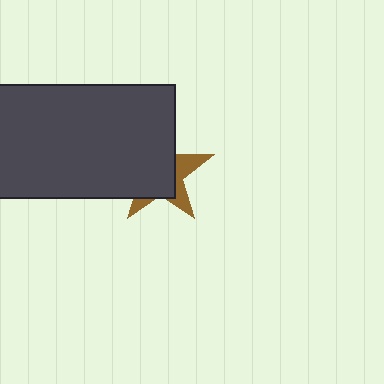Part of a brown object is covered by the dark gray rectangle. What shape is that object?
It is a star.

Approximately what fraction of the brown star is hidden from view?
Roughly 68% of the brown star is hidden behind the dark gray rectangle.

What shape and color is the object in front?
The object in front is a dark gray rectangle.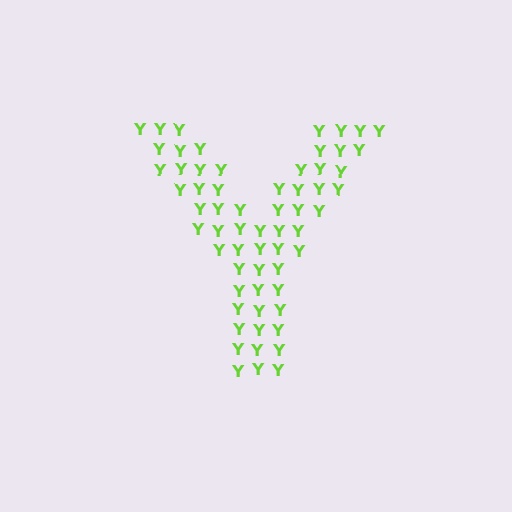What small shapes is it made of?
It is made of small letter Y's.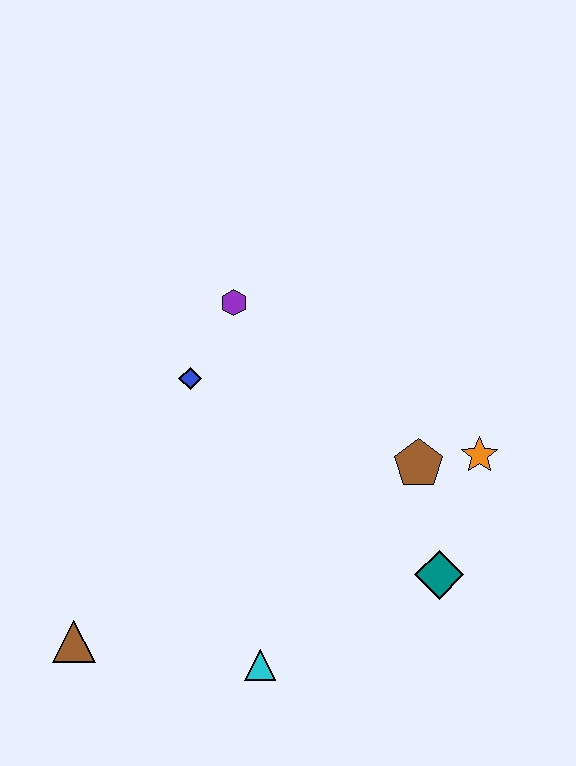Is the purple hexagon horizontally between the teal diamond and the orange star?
No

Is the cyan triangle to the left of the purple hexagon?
No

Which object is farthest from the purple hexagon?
The brown triangle is farthest from the purple hexagon.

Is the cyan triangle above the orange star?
No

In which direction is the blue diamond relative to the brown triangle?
The blue diamond is above the brown triangle.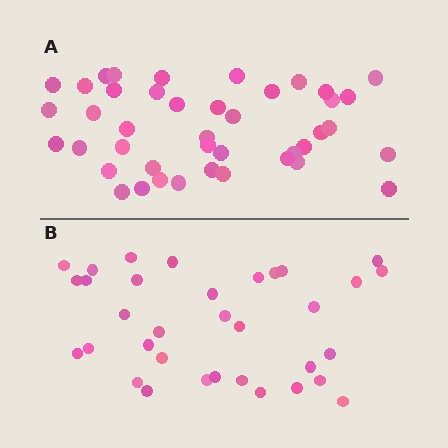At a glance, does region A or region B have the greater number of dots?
Region A (the top region) has more dots.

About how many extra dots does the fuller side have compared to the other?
Region A has roughly 8 or so more dots than region B.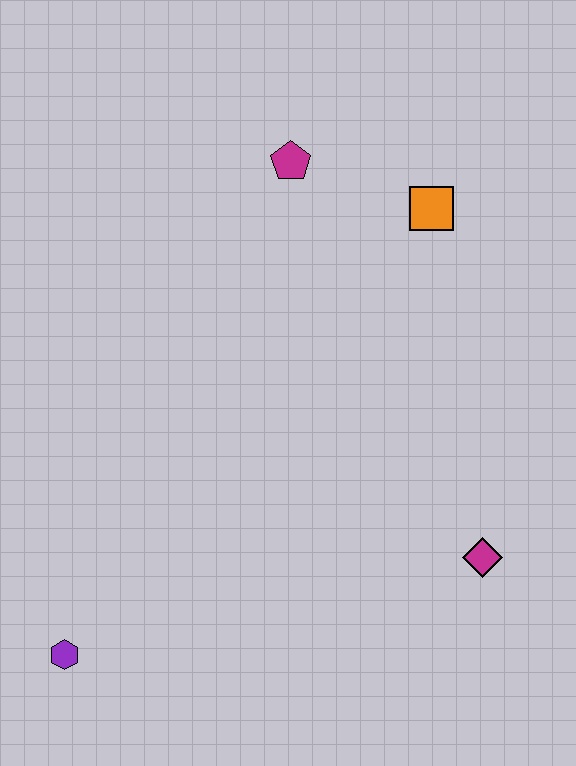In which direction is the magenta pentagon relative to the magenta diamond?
The magenta pentagon is above the magenta diamond.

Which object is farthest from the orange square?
The purple hexagon is farthest from the orange square.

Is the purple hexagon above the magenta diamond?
No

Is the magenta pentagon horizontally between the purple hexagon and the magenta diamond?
Yes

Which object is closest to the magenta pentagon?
The orange square is closest to the magenta pentagon.